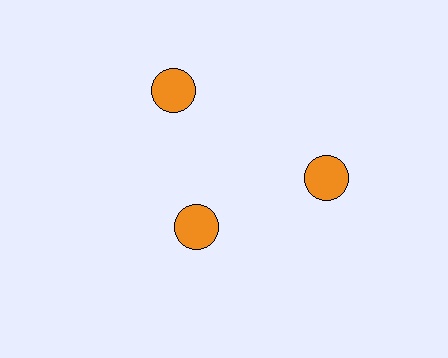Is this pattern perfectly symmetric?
No. The 3 orange circles are arranged in a ring, but one element near the 7 o'clock position is pulled inward toward the center, breaking the 3-fold rotational symmetry.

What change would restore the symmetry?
The symmetry would be restored by moving it outward, back onto the ring so that all 3 circles sit at equal angles and equal distance from the center.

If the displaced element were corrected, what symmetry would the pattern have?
It would have 3-fold rotational symmetry — the pattern would map onto itself every 120 degrees.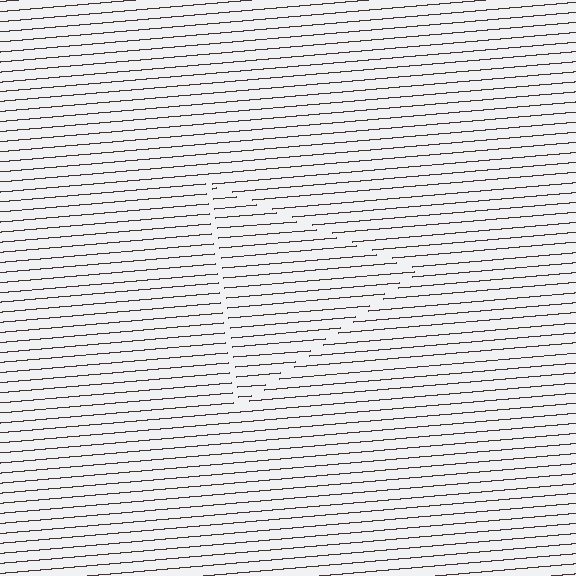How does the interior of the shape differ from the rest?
The interior of the shape contains the same grating, shifted by half a period — the contour is defined by the phase discontinuity where line-ends from the inner and outer gratings abut.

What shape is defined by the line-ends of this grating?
An illusory triangle. The interior of the shape contains the same grating, shifted by half a period — the contour is defined by the phase discontinuity where line-ends from the inner and outer gratings abut.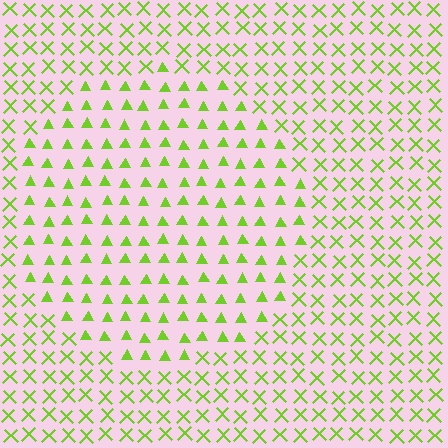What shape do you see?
I see a circle.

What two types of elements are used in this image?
The image uses triangles inside the circle region and X marks outside it.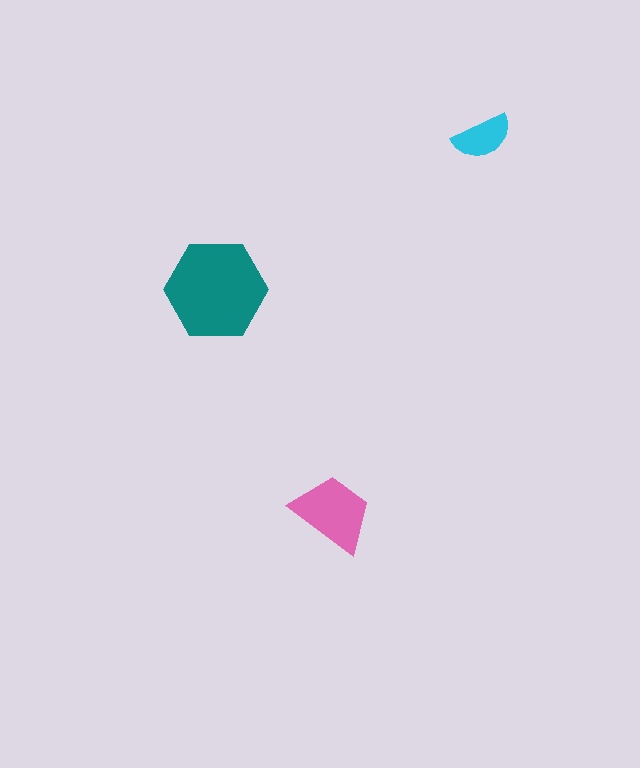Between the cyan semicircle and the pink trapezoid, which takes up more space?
The pink trapezoid.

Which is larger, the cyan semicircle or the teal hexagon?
The teal hexagon.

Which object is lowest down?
The pink trapezoid is bottommost.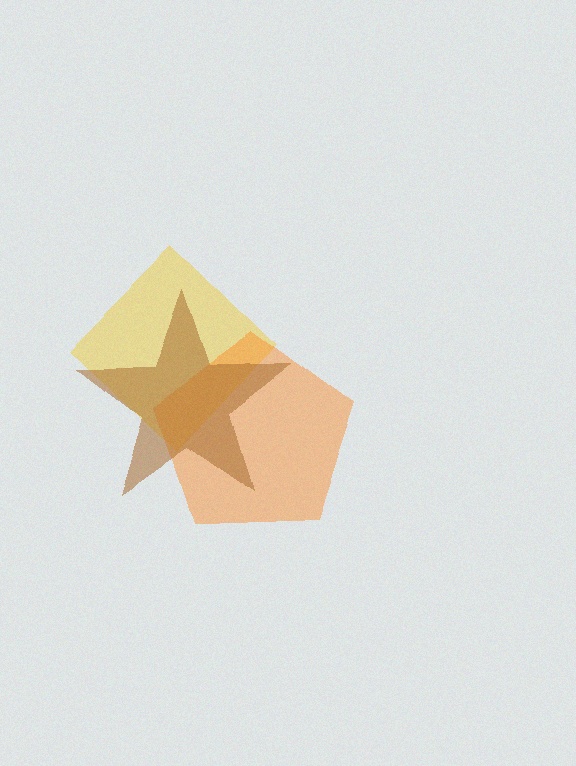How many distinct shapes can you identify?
There are 3 distinct shapes: a yellow diamond, an orange pentagon, a brown star.